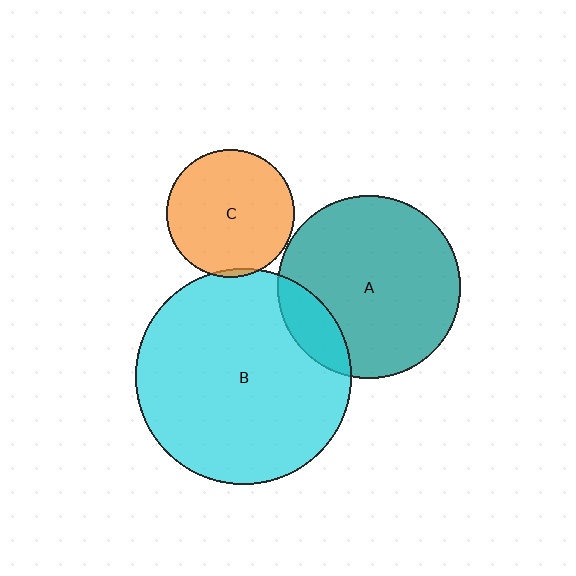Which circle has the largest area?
Circle B (cyan).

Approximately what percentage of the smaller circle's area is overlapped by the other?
Approximately 15%.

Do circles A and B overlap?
Yes.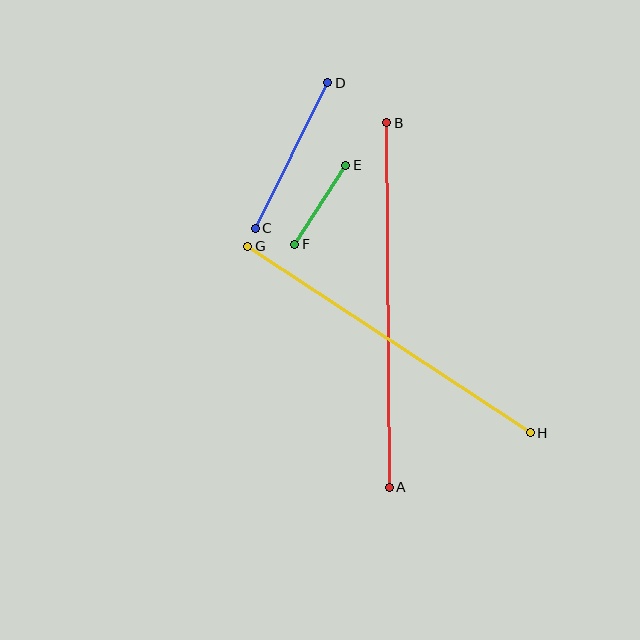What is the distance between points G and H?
The distance is approximately 338 pixels.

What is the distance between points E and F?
The distance is approximately 95 pixels.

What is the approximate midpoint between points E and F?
The midpoint is at approximately (320, 205) pixels.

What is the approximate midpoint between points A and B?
The midpoint is at approximately (388, 305) pixels.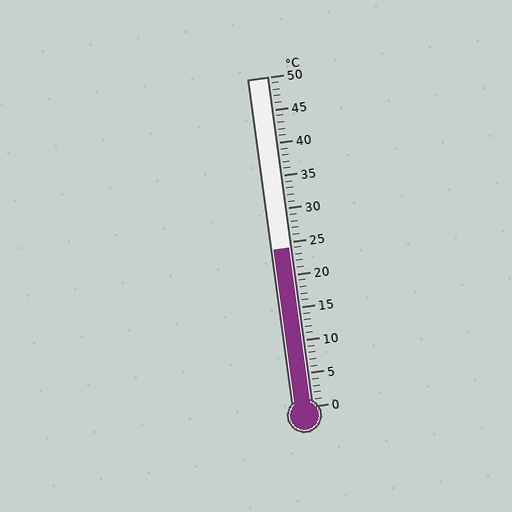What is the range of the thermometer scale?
The thermometer scale ranges from 0°C to 50°C.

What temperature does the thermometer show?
The thermometer shows approximately 24°C.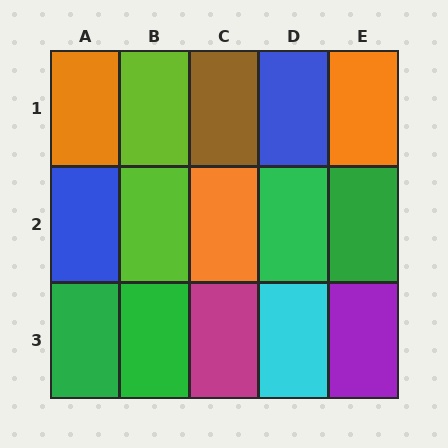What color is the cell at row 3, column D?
Cyan.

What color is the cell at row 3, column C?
Magenta.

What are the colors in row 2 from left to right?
Blue, lime, orange, green, green.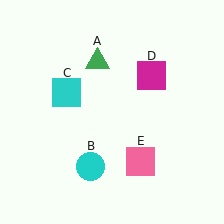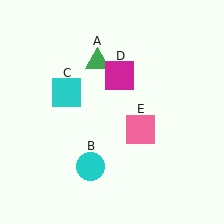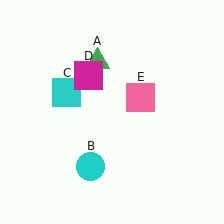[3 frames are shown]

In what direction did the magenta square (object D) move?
The magenta square (object D) moved left.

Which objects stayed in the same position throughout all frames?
Green triangle (object A) and cyan circle (object B) and cyan square (object C) remained stationary.